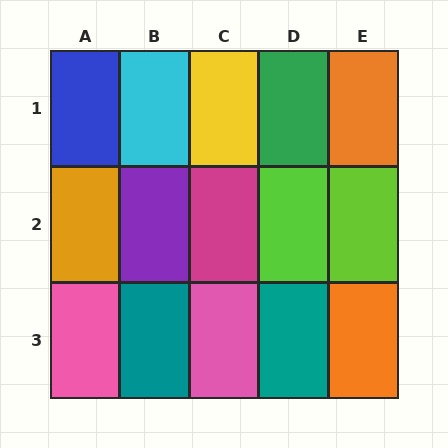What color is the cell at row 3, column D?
Teal.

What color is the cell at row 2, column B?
Purple.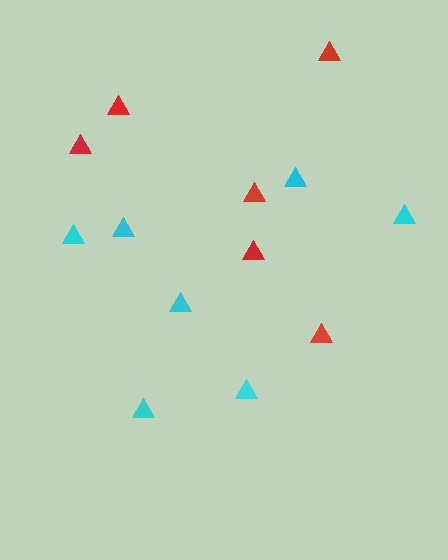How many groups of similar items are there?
There are 2 groups: one group of red triangles (6) and one group of cyan triangles (7).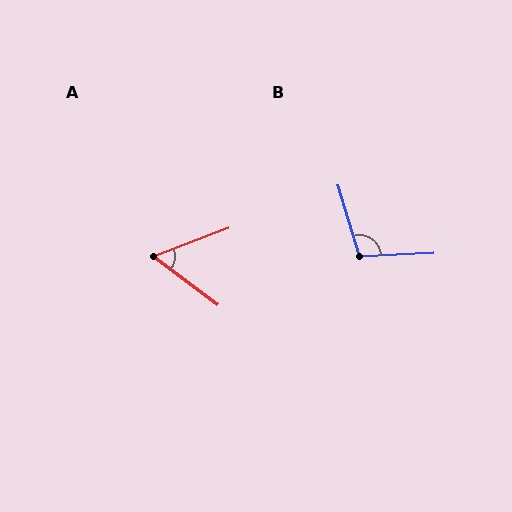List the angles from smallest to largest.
A (57°), B (104°).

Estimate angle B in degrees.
Approximately 104 degrees.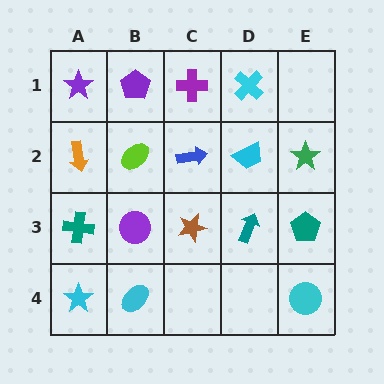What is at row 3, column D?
A teal arrow.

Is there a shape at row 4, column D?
No, that cell is empty.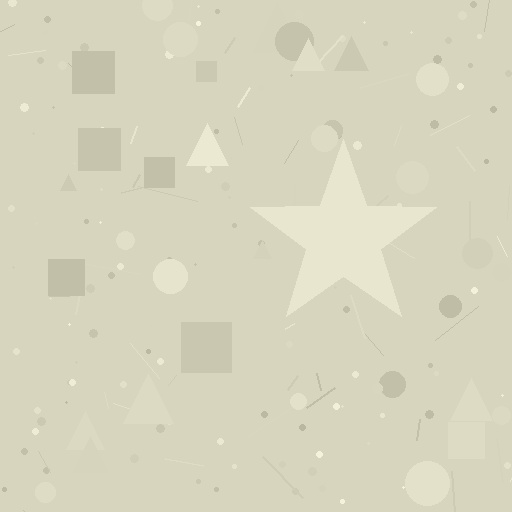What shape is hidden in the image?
A star is hidden in the image.